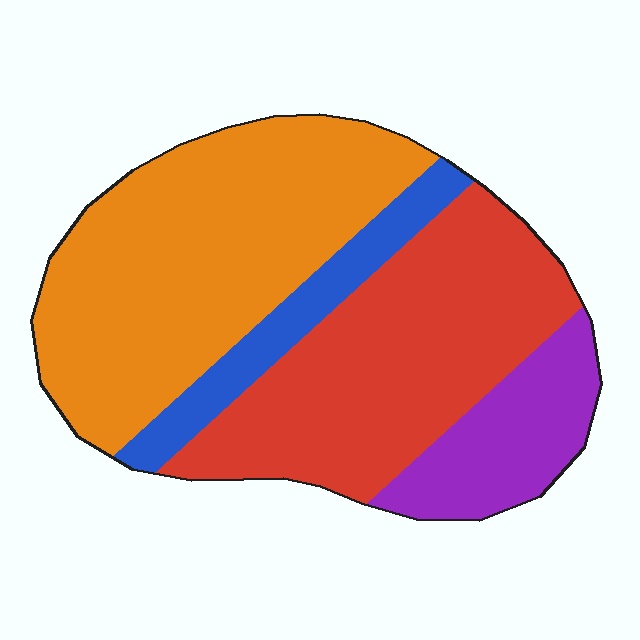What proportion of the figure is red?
Red covers roughly 35% of the figure.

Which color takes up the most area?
Orange, at roughly 40%.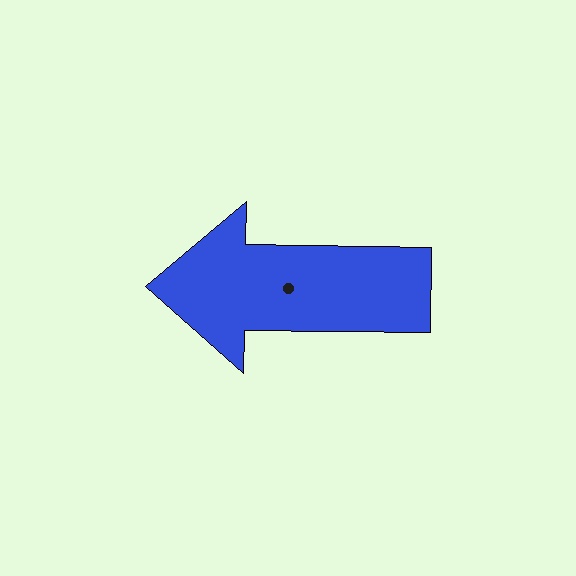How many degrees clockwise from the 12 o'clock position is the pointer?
Approximately 271 degrees.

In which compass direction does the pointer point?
West.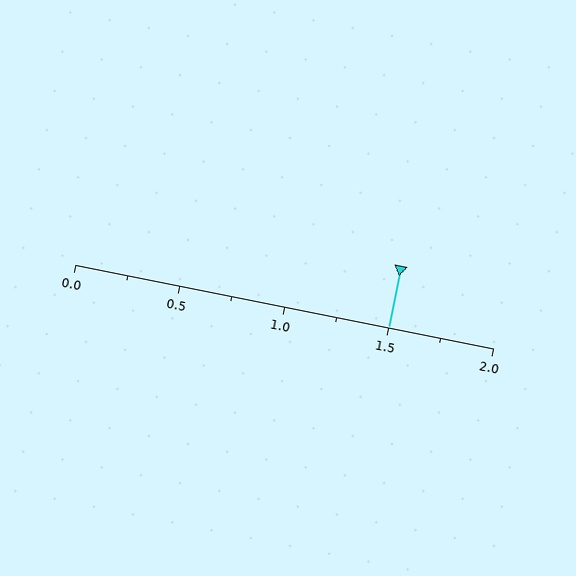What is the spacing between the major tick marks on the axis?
The major ticks are spaced 0.5 apart.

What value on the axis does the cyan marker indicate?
The marker indicates approximately 1.5.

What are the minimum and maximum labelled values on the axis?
The axis runs from 0.0 to 2.0.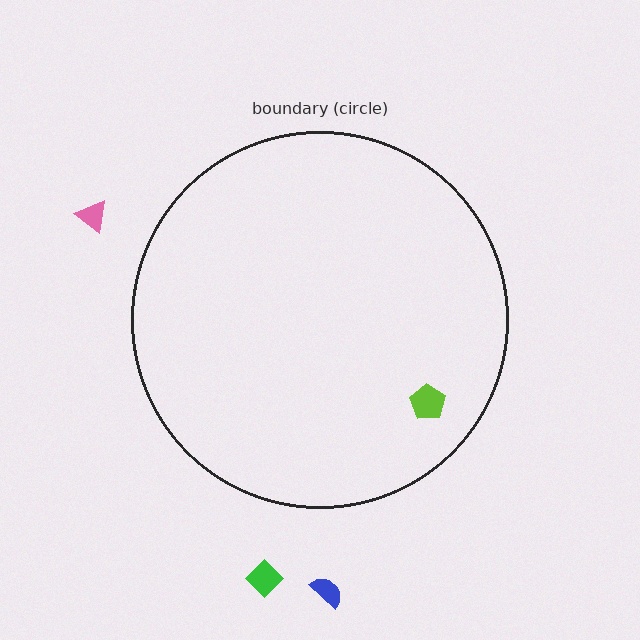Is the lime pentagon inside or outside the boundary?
Inside.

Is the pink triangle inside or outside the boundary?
Outside.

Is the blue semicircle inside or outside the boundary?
Outside.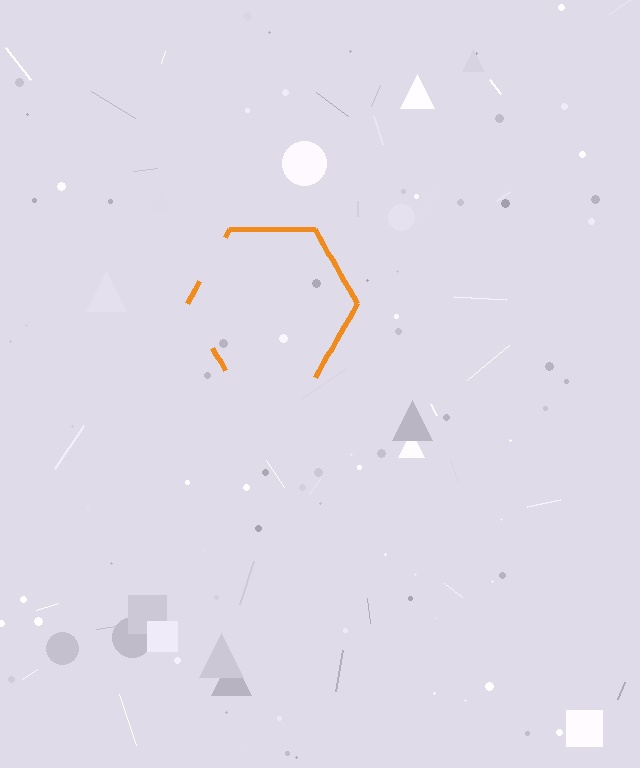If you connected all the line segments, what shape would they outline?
They would outline a hexagon.